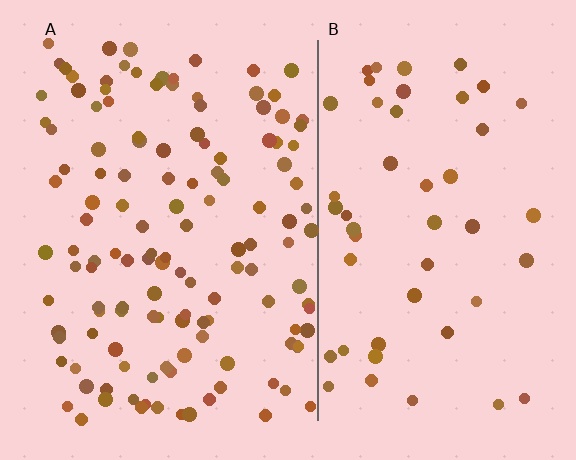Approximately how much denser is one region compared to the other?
Approximately 2.6× — region A over region B.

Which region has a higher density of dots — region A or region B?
A (the left).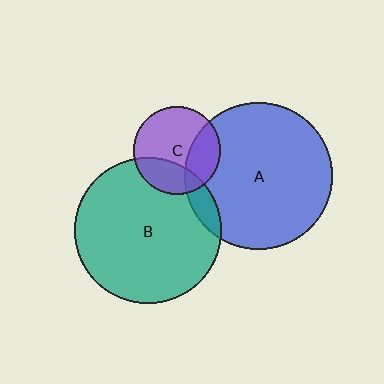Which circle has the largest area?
Circle A (blue).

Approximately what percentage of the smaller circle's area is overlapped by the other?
Approximately 30%.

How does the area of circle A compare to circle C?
Approximately 2.9 times.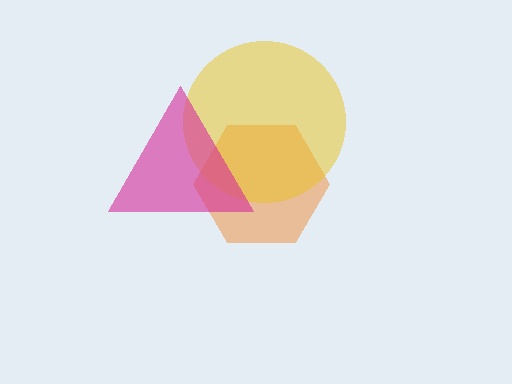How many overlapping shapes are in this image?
There are 3 overlapping shapes in the image.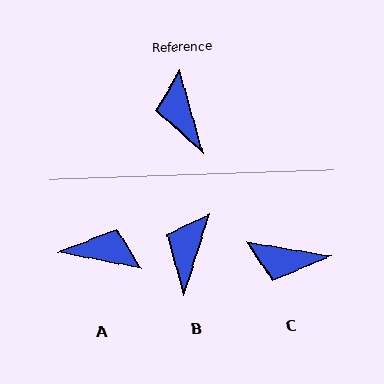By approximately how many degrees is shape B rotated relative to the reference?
Approximately 33 degrees clockwise.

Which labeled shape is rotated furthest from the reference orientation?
A, about 117 degrees away.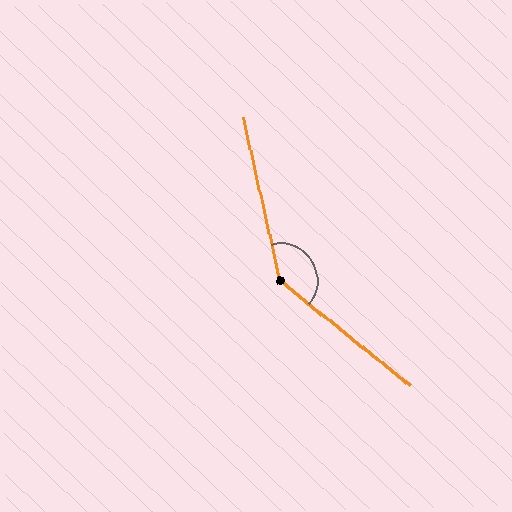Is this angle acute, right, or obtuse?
It is obtuse.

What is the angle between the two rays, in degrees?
Approximately 142 degrees.